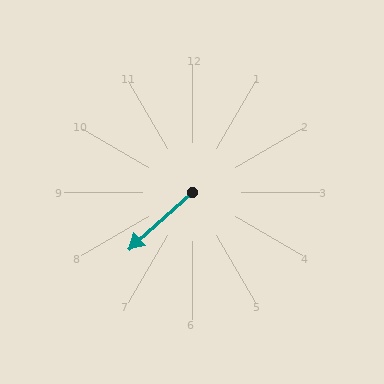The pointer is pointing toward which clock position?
Roughly 8 o'clock.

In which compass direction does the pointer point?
Southwest.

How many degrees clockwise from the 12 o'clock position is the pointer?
Approximately 228 degrees.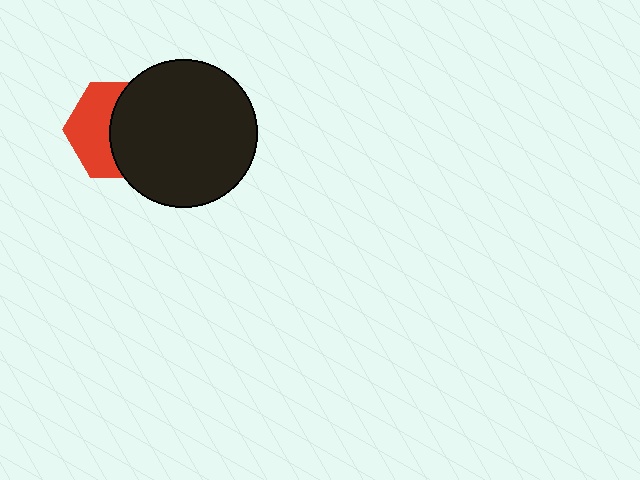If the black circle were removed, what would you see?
You would see the complete red hexagon.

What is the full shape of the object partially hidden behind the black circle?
The partially hidden object is a red hexagon.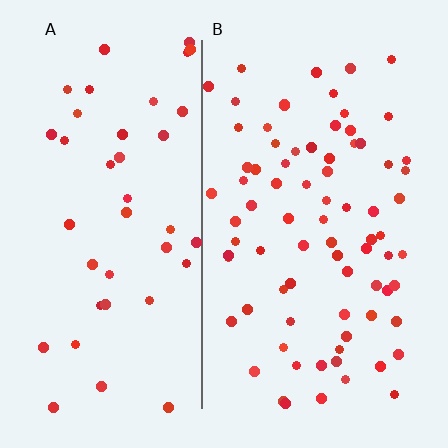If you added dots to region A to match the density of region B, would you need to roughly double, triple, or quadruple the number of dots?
Approximately double.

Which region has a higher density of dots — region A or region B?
B (the right).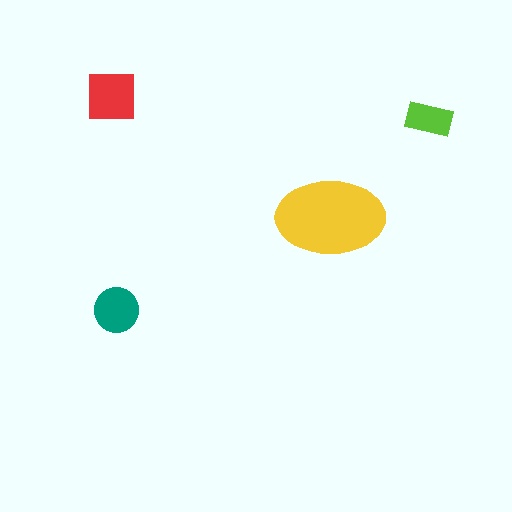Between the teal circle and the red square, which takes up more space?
The red square.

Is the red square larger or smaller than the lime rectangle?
Larger.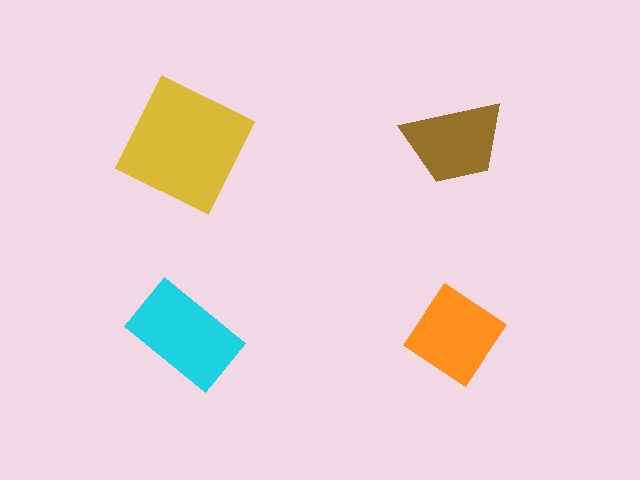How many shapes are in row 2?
2 shapes.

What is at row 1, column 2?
A brown trapezoid.